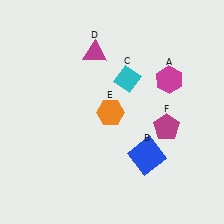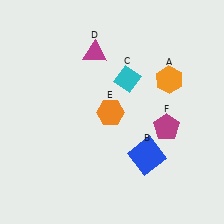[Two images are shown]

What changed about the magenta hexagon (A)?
In Image 1, A is magenta. In Image 2, it changed to orange.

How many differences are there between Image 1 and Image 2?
There is 1 difference between the two images.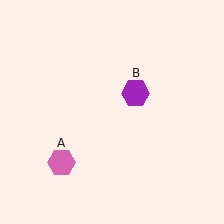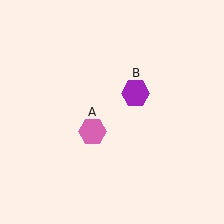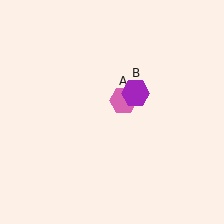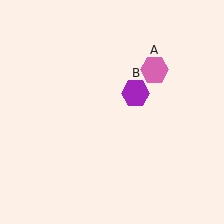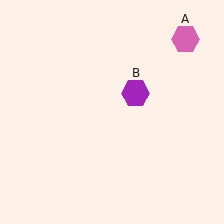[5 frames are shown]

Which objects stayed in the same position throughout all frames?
Purple hexagon (object B) remained stationary.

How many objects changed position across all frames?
1 object changed position: pink hexagon (object A).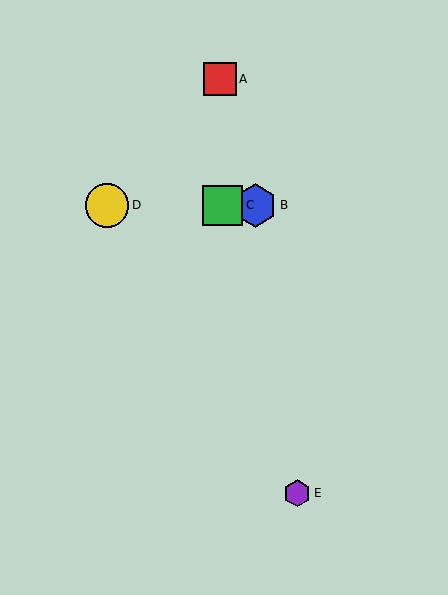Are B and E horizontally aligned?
No, B is at y≈205 and E is at y≈493.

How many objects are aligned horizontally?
3 objects (B, C, D) are aligned horizontally.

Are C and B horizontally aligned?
Yes, both are at y≈205.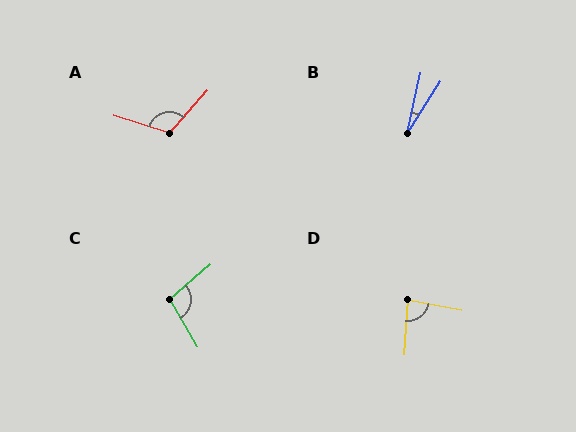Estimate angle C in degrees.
Approximately 100 degrees.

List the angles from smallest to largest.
B (20°), D (83°), C (100°), A (115°).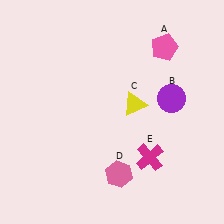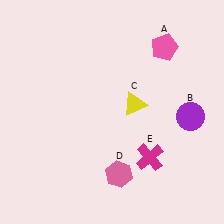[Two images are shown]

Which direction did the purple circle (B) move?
The purple circle (B) moved right.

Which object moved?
The purple circle (B) moved right.